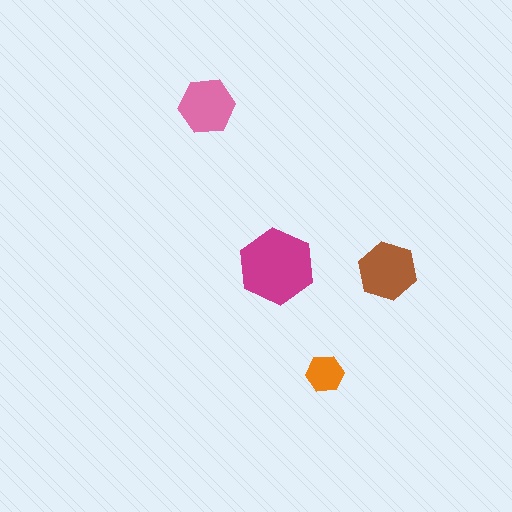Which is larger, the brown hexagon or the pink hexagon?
The brown one.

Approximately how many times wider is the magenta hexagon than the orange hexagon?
About 2 times wider.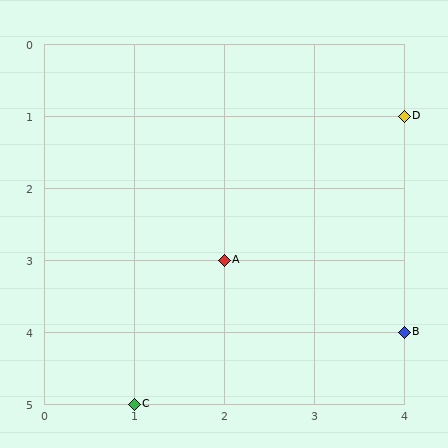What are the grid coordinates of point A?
Point A is at grid coordinates (2, 3).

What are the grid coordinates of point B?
Point B is at grid coordinates (4, 4).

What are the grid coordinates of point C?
Point C is at grid coordinates (1, 5).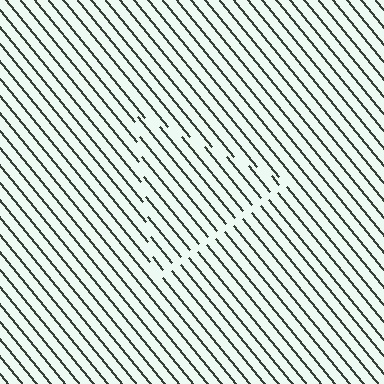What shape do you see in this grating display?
An illusory triangle. The interior of the shape contains the same grating, shifted by half a period — the contour is defined by the phase discontinuity where line-ends from the inner and outer gratings abut.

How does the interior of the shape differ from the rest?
The interior of the shape contains the same grating, shifted by half a period — the contour is defined by the phase discontinuity where line-ends from the inner and outer gratings abut.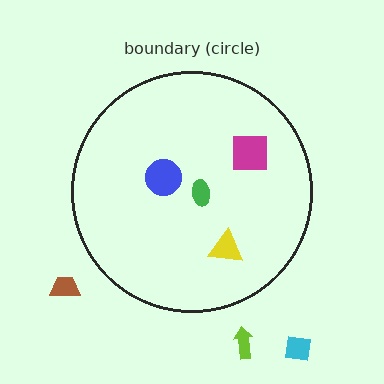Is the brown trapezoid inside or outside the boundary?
Outside.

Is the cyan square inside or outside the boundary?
Outside.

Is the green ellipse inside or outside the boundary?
Inside.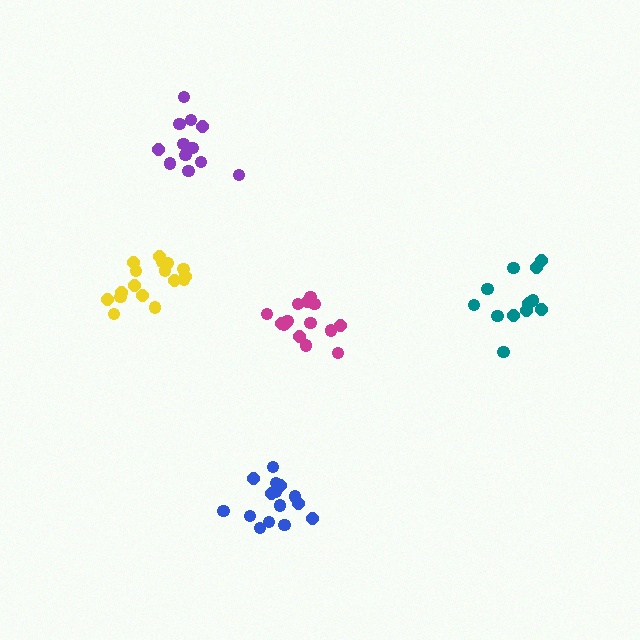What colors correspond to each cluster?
The clusters are colored: magenta, yellow, purple, blue, teal.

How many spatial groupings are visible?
There are 5 spatial groupings.